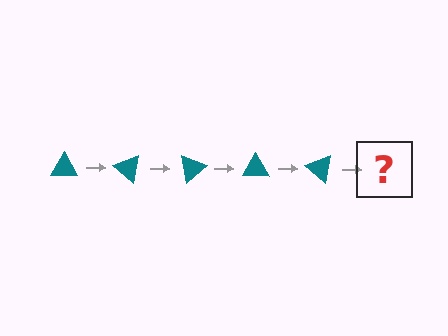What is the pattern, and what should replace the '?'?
The pattern is that the triangle rotates 40 degrees each step. The '?' should be a teal triangle rotated 200 degrees.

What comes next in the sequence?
The next element should be a teal triangle rotated 200 degrees.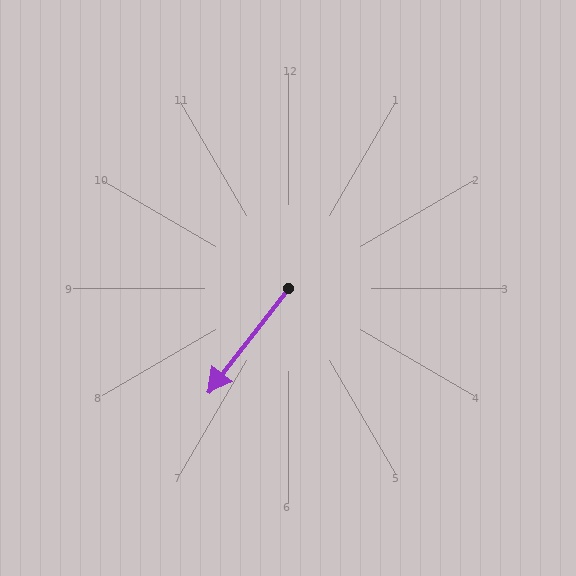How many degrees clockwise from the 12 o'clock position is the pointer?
Approximately 218 degrees.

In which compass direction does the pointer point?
Southwest.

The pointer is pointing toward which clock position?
Roughly 7 o'clock.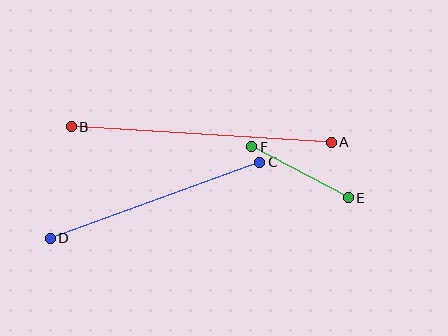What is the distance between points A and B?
The distance is approximately 260 pixels.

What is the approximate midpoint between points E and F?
The midpoint is at approximately (300, 172) pixels.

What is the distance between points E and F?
The distance is approximately 109 pixels.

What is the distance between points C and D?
The distance is approximately 223 pixels.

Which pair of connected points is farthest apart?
Points A and B are farthest apart.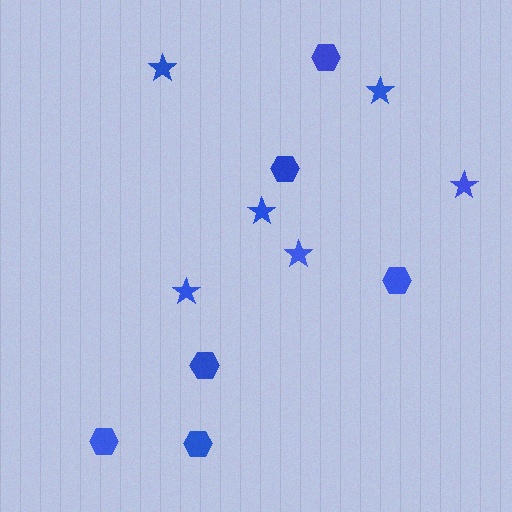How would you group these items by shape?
There are 2 groups: one group of hexagons (6) and one group of stars (6).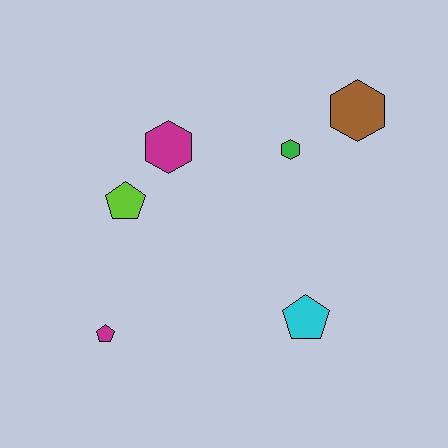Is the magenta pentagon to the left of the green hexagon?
Yes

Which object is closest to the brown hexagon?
The green hexagon is closest to the brown hexagon.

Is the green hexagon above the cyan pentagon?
Yes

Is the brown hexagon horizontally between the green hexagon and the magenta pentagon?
No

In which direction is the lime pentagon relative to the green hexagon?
The lime pentagon is to the left of the green hexagon.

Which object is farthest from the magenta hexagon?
The cyan pentagon is farthest from the magenta hexagon.